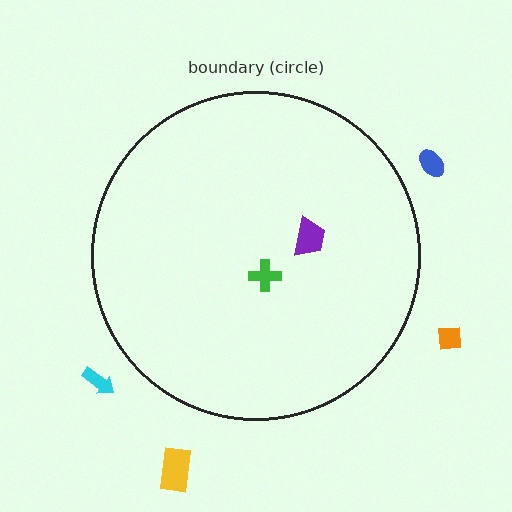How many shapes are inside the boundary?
2 inside, 4 outside.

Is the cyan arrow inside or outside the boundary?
Outside.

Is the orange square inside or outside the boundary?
Outside.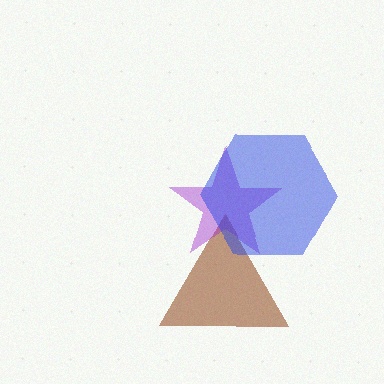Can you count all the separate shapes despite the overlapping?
Yes, there are 3 separate shapes.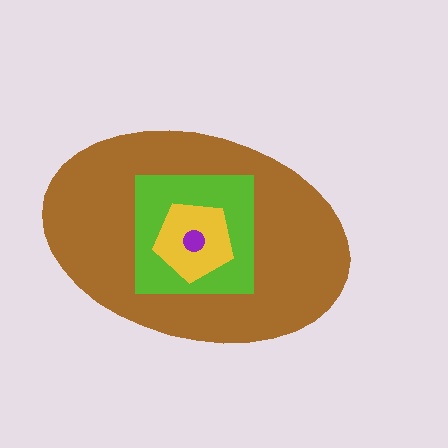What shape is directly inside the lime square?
The yellow pentagon.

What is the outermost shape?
The brown ellipse.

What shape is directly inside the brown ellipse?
The lime square.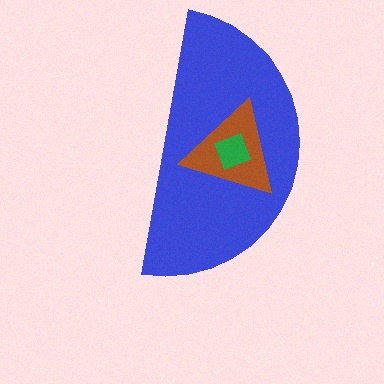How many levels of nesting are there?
3.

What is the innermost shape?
The green square.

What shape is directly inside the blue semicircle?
The brown triangle.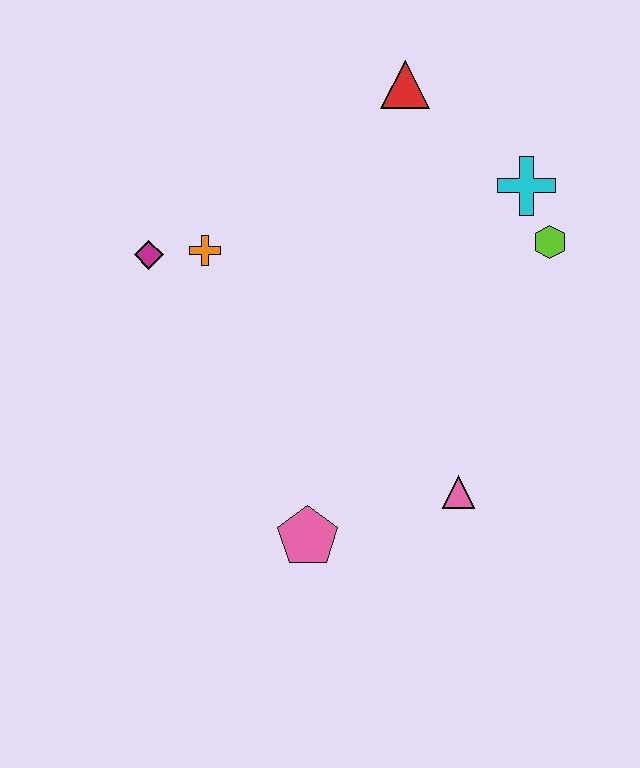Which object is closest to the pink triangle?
The pink pentagon is closest to the pink triangle.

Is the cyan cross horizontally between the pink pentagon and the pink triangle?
No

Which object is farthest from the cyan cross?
The pink pentagon is farthest from the cyan cross.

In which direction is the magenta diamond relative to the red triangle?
The magenta diamond is to the left of the red triangle.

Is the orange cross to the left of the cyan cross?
Yes